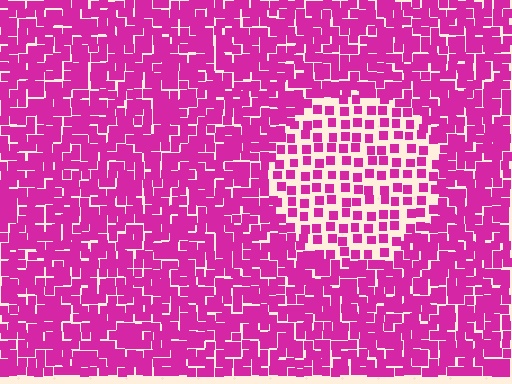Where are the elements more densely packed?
The elements are more densely packed outside the circle boundary.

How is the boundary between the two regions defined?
The boundary is defined by a change in element density (approximately 2.1x ratio). All elements are the same color, size, and shape.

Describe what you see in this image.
The image contains small magenta elements arranged at two different densities. A circle-shaped region is visible where the elements are less densely packed than the surrounding area.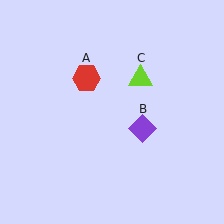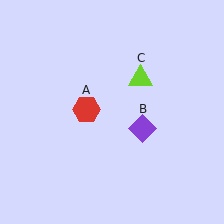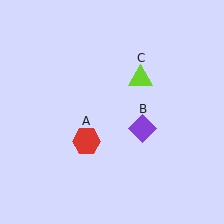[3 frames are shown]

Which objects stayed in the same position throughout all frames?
Purple diamond (object B) and lime triangle (object C) remained stationary.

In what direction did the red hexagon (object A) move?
The red hexagon (object A) moved down.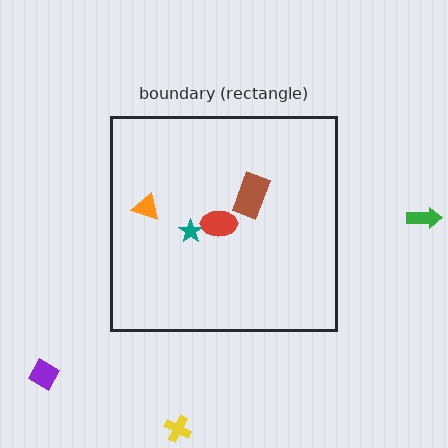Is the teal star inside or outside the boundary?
Inside.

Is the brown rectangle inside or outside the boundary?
Inside.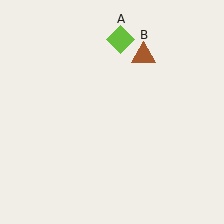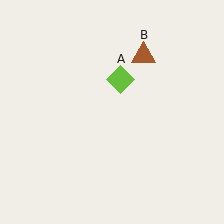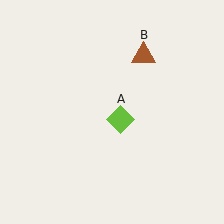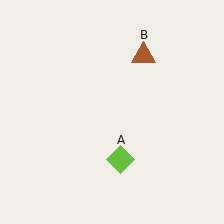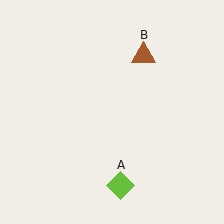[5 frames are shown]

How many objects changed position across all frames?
1 object changed position: lime diamond (object A).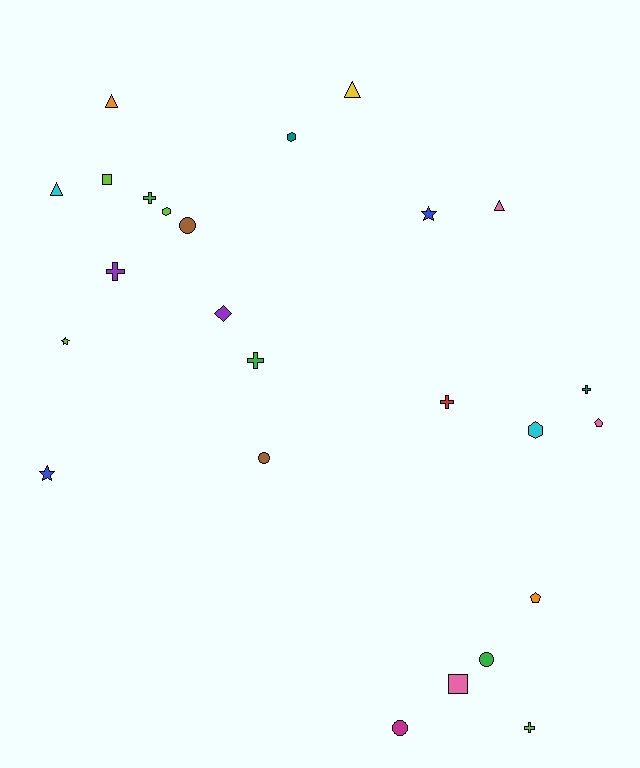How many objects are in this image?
There are 25 objects.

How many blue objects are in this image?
There are 2 blue objects.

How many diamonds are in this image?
There is 1 diamond.